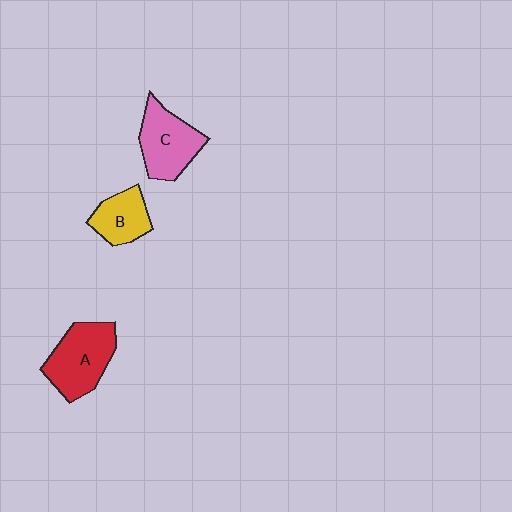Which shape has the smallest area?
Shape B (yellow).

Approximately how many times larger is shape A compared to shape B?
Approximately 1.6 times.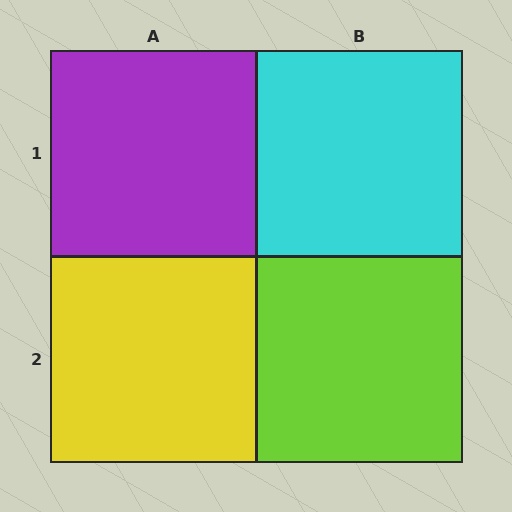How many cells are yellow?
1 cell is yellow.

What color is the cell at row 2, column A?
Yellow.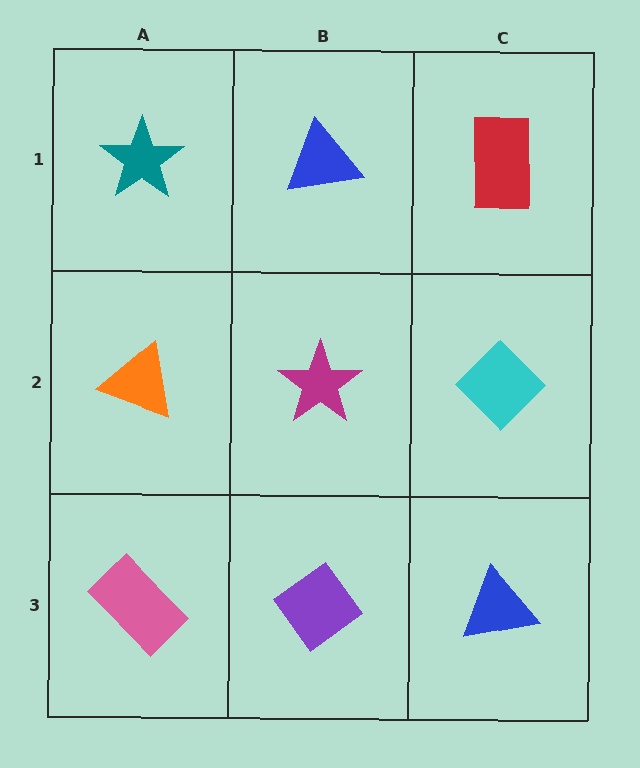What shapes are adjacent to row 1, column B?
A magenta star (row 2, column B), a teal star (row 1, column A), a red rectangle (row 1, column C).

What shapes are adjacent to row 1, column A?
An orange triangle (row 2, column A), a blue triangle (row 1, column B).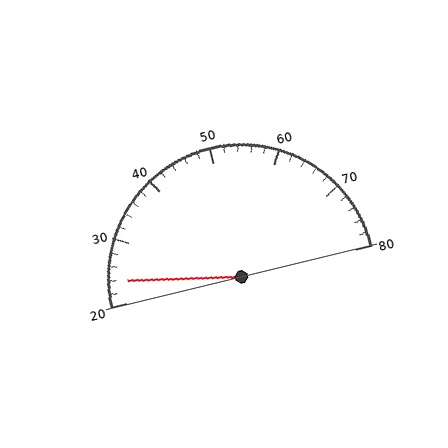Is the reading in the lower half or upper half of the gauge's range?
The reading is in the lower half of the range (20 to 80).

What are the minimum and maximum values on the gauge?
The gauge ranges from 20 to 80.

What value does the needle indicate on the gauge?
The needle indicates approximately 24.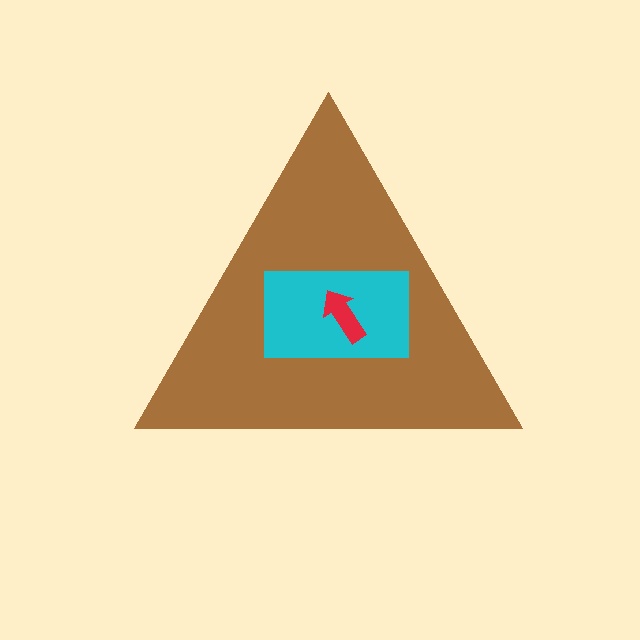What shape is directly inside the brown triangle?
The cyan rectangle.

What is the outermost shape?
The brown triangle.